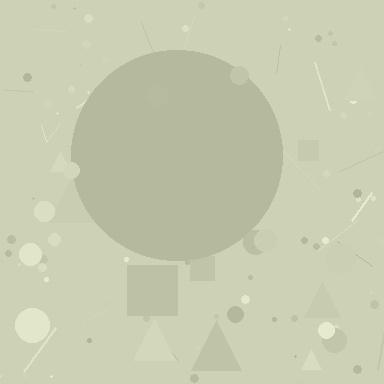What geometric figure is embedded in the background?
A circle is embedded in the background.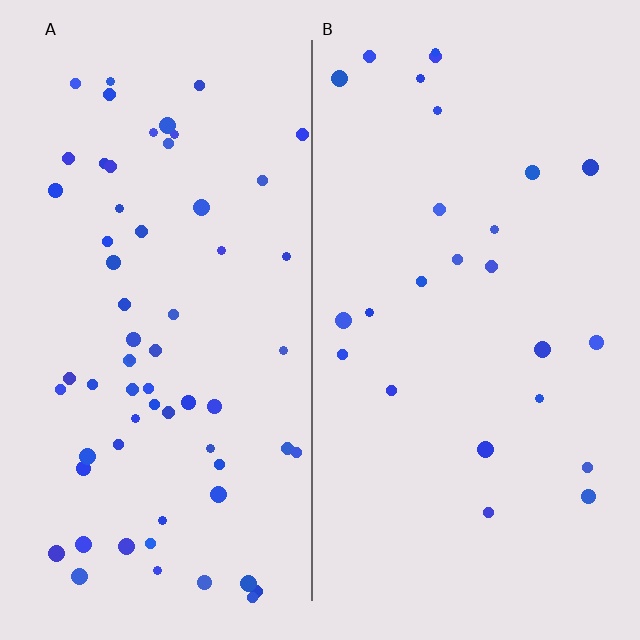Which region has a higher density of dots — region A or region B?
A (the left).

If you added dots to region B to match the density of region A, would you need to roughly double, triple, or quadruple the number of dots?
Approximately triple.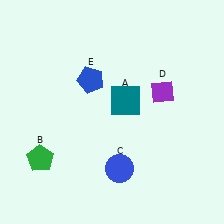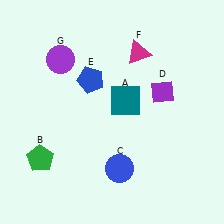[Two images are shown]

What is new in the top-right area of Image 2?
A magenta triangle (F) was added in the top-right area of Image 2.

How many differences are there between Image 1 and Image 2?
There are 2 differences between the two images.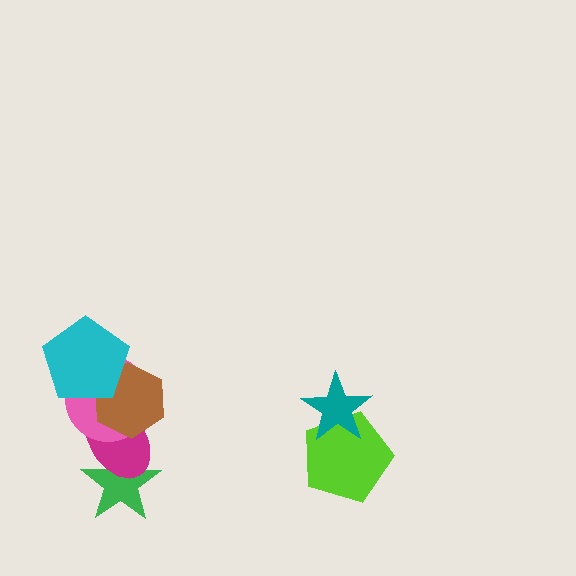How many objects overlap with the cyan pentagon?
2 objects overlap with the cyan pentagon.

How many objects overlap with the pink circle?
3 objects overlap with the pink circle.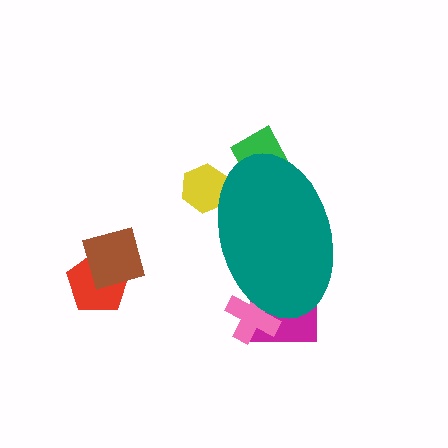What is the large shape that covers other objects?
A teal ellipse.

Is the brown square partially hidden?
No, the brown square is fully visible.